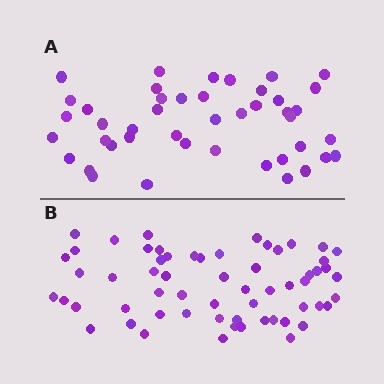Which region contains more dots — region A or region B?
Region B (the bottom region) has more dots.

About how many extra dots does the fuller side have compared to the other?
Region B has approximately 15 more dots than region A.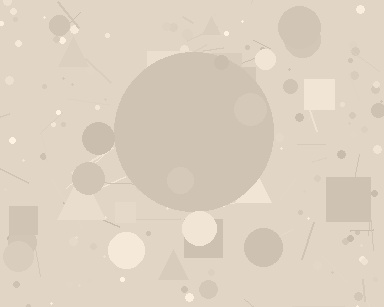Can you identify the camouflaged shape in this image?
The camouflaged shape is a circle.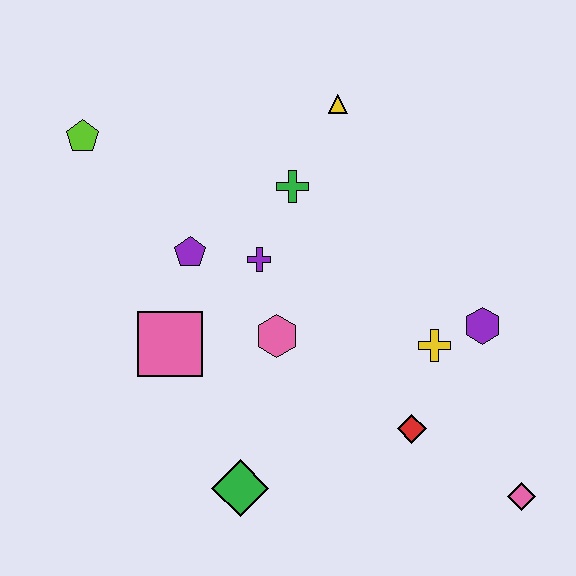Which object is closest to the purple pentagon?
The purple cross is closest to the purple pentagon.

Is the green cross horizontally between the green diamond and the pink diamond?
Yes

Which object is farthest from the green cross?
The pink diamond is farthest from the green cross.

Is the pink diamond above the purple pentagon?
No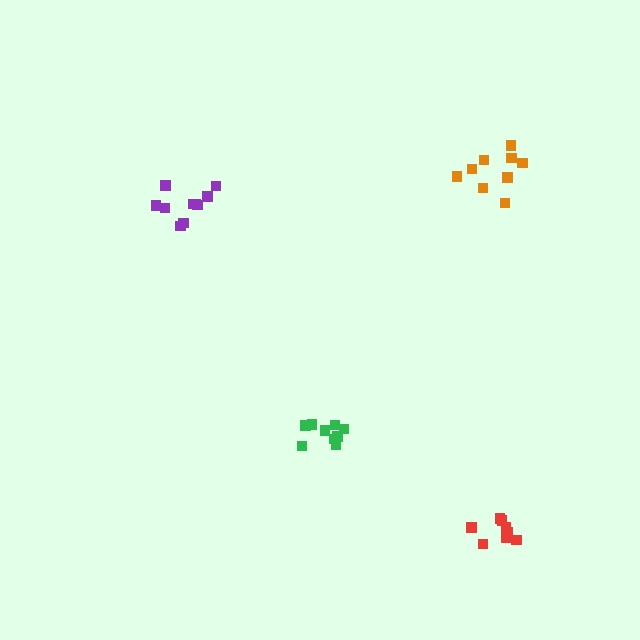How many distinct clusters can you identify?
There are 4 distinct clusters.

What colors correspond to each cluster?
The clusters are colored: purple, red, orange, green.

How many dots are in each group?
Group 1: 10 dots, Group 2: 8 dots, Group 3: 9 dots, Group 4: 9 dots (36 total).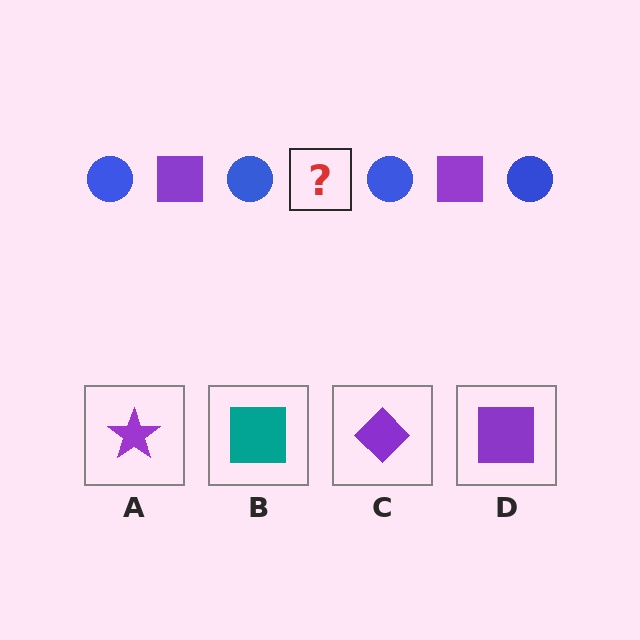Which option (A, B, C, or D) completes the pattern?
D.